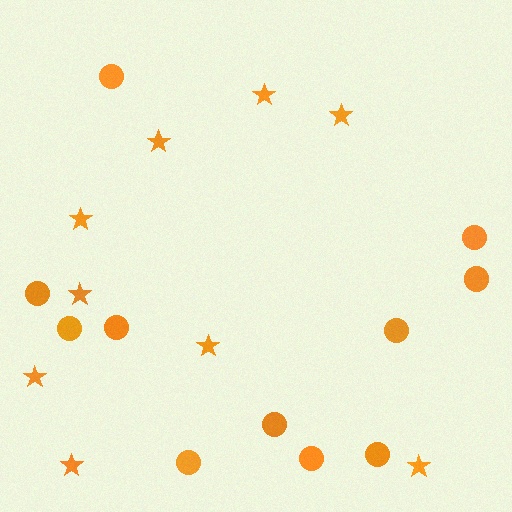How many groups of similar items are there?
There are 2 groups: one group of circles (11) and one group of stars (9).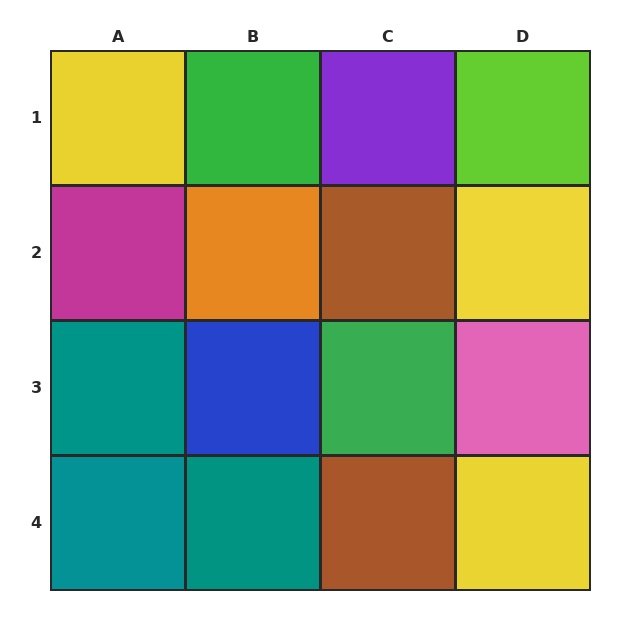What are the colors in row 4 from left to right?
Teal, teal, brown, yellow.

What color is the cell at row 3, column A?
Teal.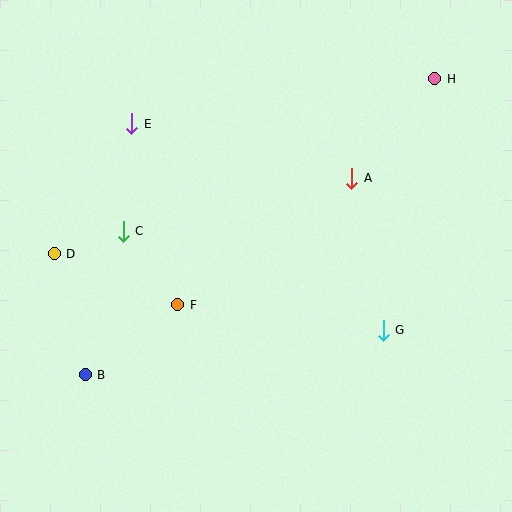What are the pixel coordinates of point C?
Point C is at (123, 231).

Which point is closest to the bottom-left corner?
Point B is closest to the bottom-left corner.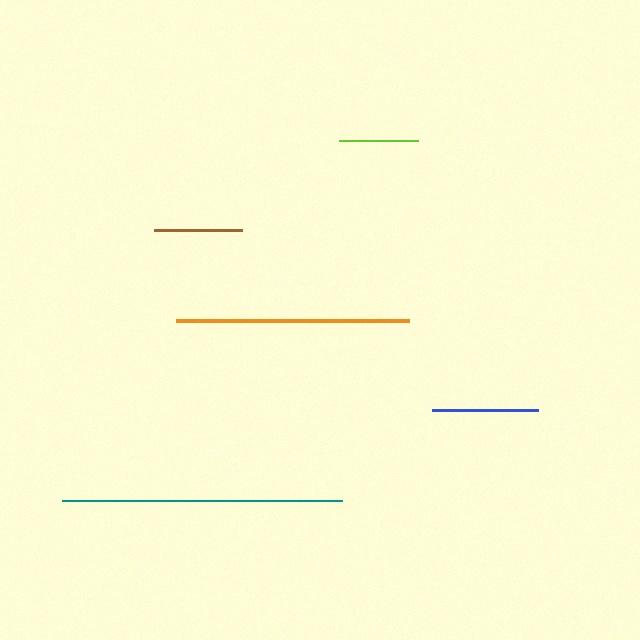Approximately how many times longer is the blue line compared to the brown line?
The blue line is approximately 1.2 times the length of the brown line.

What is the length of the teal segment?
The teal segment is approximately 280 pixels long.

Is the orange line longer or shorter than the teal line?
The teal line is longer than the orange line.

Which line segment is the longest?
The teal line is the longest at approximately 280 pixels.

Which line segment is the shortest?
The lime line is the shortest at approximately 79 pixels.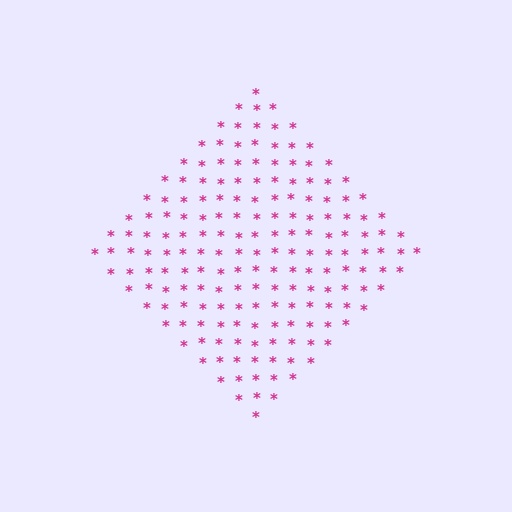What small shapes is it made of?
It is made of small asterisks.